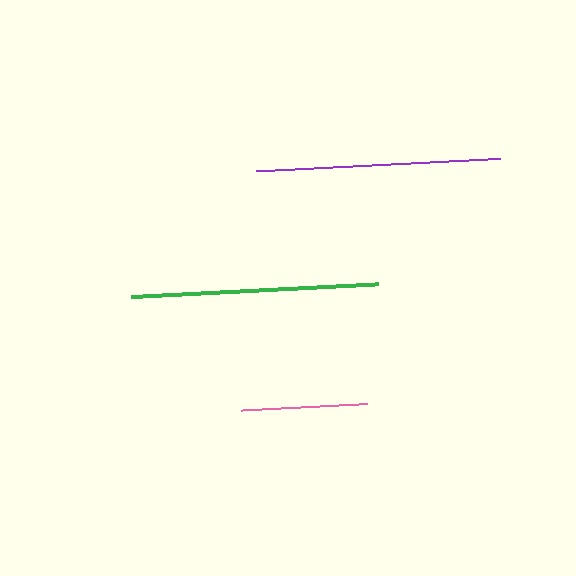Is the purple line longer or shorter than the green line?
The green line is longer than the purple line.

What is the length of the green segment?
The green segment is approximately 247 pixels long.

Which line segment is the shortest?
The pink line is the shortest at approximately 126 pixels.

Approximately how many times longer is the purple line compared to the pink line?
The purple line is approximately 1.9 times the length of the pink line.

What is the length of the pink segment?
The pink segment is approximately 126 pixels long.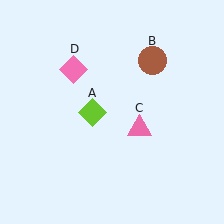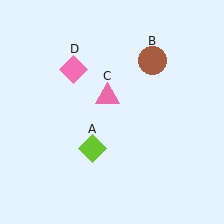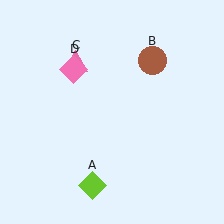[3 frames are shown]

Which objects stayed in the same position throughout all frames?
Brown circle (object B) and pink diamond (object D) remained stationary.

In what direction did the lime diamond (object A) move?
The lime diamond (object A) moved down.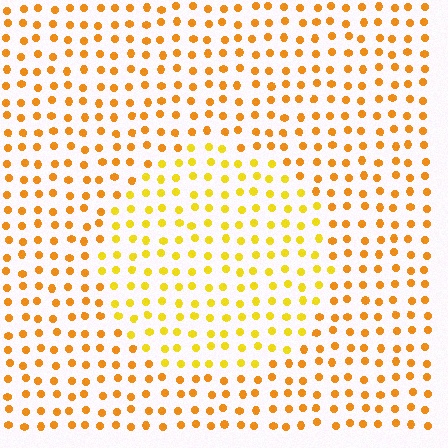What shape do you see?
I see a circle.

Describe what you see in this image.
The image is filled with small orange elements in a uniform arrangement. A circle-shaped region is visible where the elements are tinted to a slightly different hue, forming a subtle color boundary.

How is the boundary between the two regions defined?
The boundary is defined purely by a slight shift in hue (about 22 degrees). Spacing, size, and orientation are identical on both sides.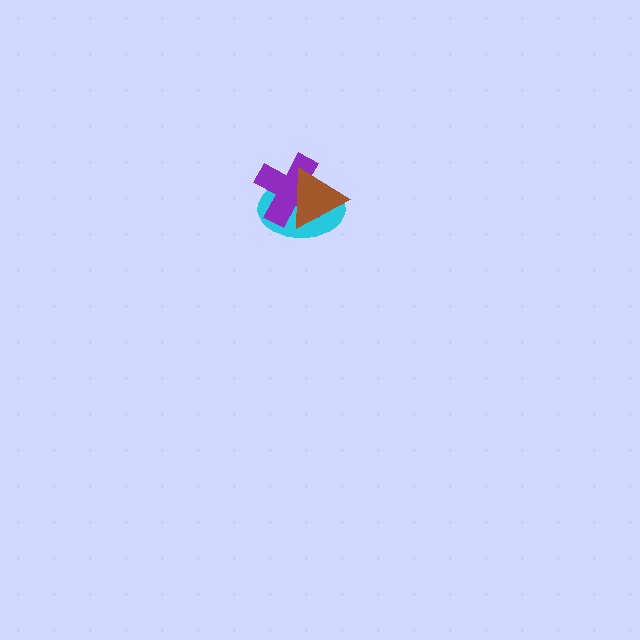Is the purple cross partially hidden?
Yes, it is partially covered by another shape.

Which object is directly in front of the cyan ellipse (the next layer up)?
The purple cross is directly in front of the cyan ellipse.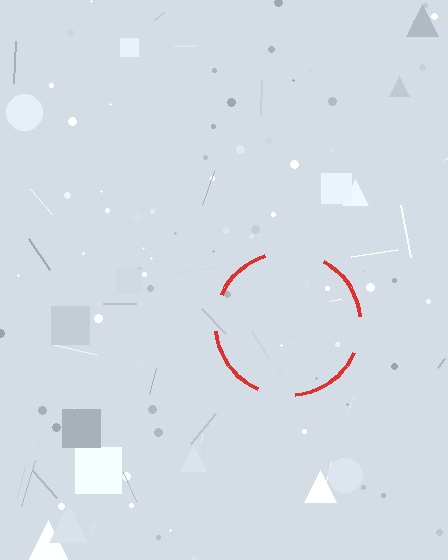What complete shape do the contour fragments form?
The contour fragments form a circle.